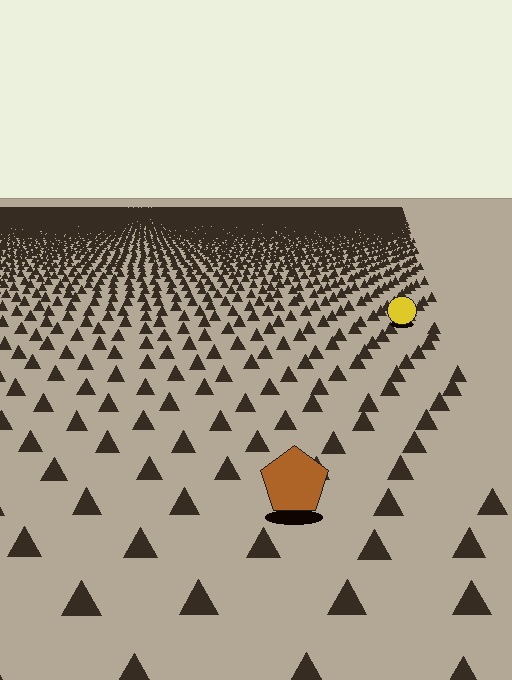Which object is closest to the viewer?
The brown pentagon is closest. The texture marks near it are larger and more spread out.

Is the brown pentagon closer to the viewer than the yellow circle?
Yes. The brown pentagon is closer — you can tell from the texture gradient: the ground texture is coarser near it.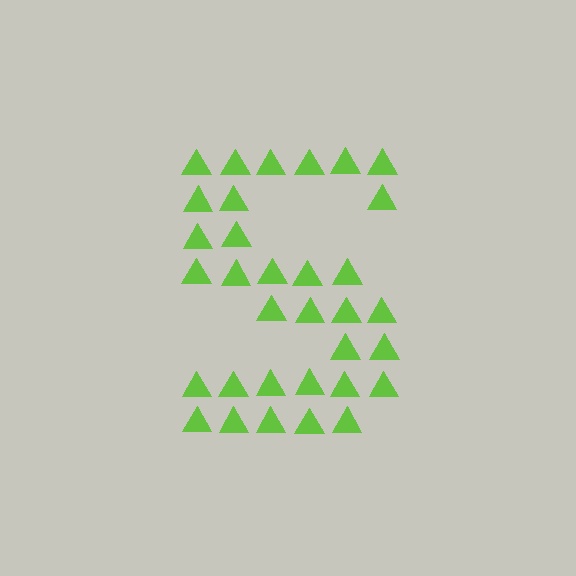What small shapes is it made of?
It is made of small triangles.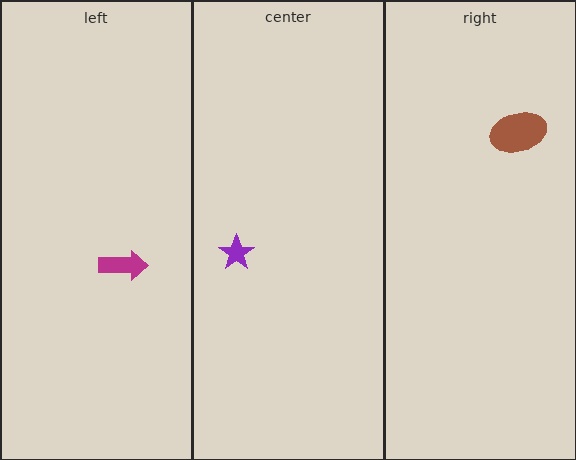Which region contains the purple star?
The center region.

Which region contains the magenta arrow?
The left region.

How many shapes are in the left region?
1.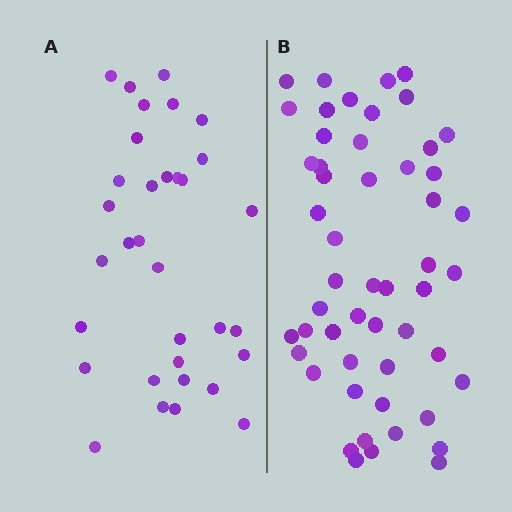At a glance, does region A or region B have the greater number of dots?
Region B (the right region) has more dots.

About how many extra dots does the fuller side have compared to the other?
Region B has approximately 20 more dots than region A.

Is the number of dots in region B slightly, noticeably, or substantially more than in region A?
Region B has substantially more. The ratio is roughly 1.6 to 1.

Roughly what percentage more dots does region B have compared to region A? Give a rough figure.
About 60% more.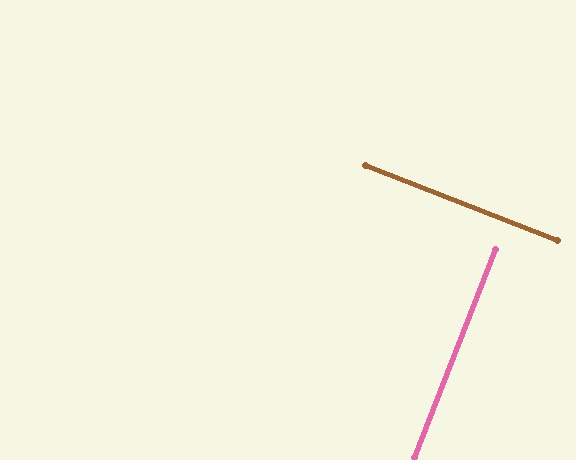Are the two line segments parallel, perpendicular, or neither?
Perpendicular — they meet at approximately 90°.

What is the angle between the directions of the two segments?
Approximately 90 degrees.